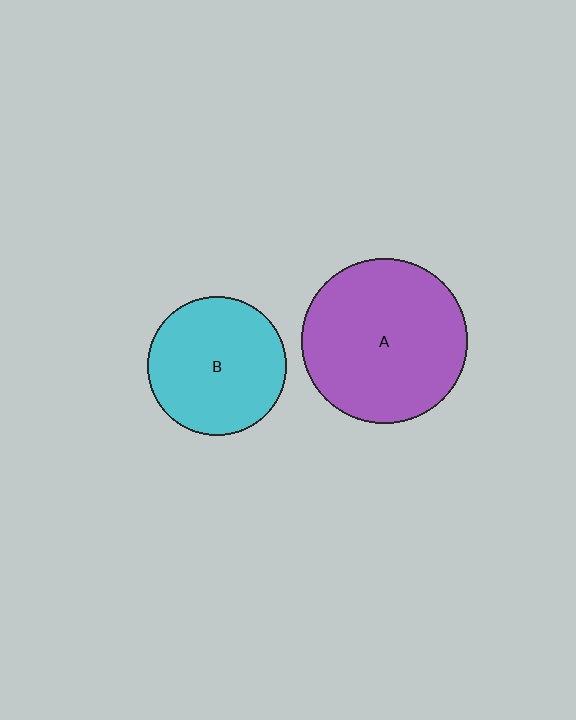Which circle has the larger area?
Circle A (purple).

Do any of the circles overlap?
No, none of the circles overlap.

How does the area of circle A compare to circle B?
Approximately 1.4 times.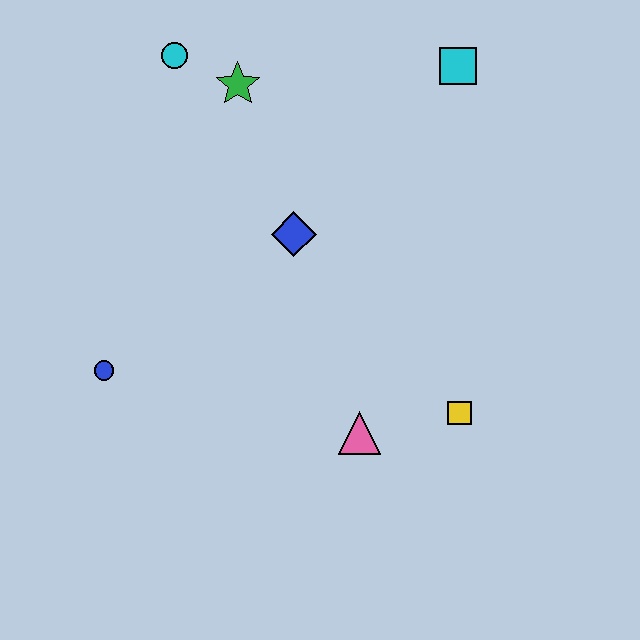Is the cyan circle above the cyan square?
Yes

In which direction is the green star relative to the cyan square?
The green star is to the left of the cyan square.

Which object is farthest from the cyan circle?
The yellow square is farthest from the cyan circle.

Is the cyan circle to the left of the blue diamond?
Yes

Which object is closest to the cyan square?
The green star is closest to the cyan square.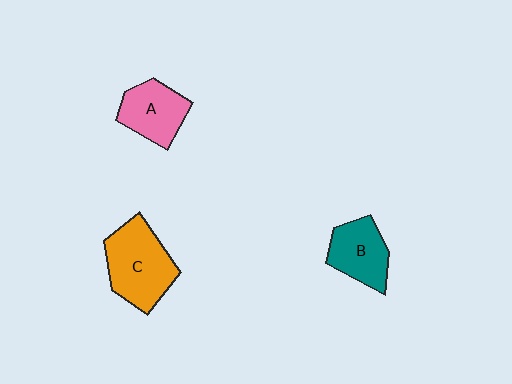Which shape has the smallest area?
Shape B (teal).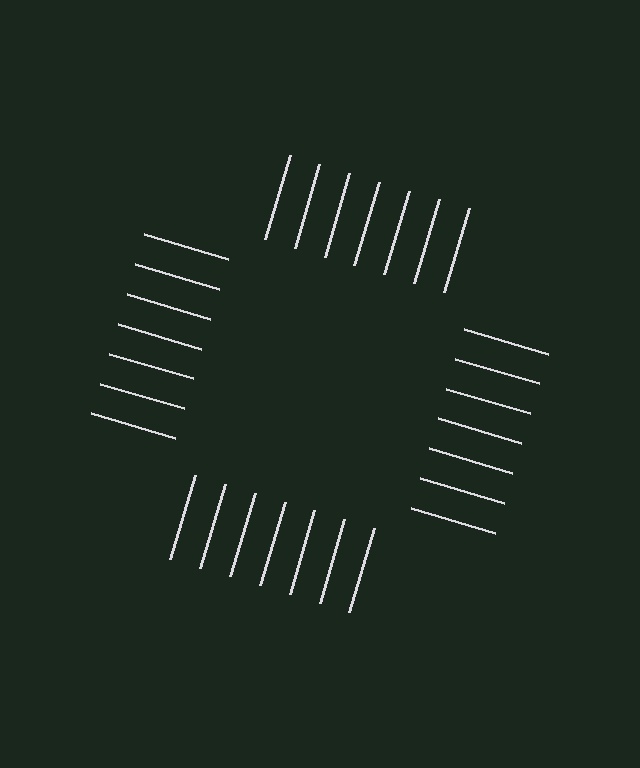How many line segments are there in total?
28 — 7 along each of the 4 edges.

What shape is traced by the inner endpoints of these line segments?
An illusory square — the line segments terminate on its edges but no continuous stroke is drawn.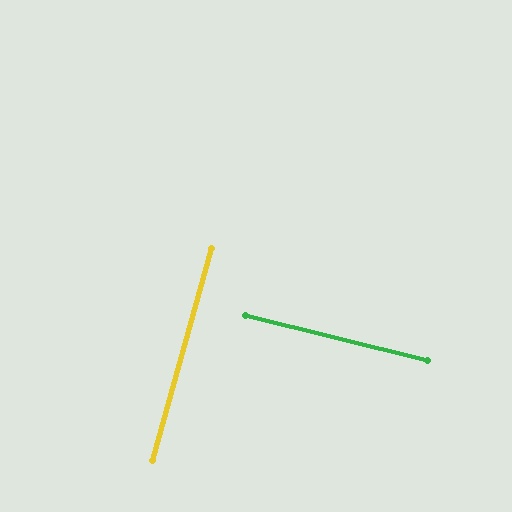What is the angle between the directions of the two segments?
Approximately 88 degrees.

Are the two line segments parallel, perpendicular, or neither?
Perpendicular — they meet at approximately 88°.